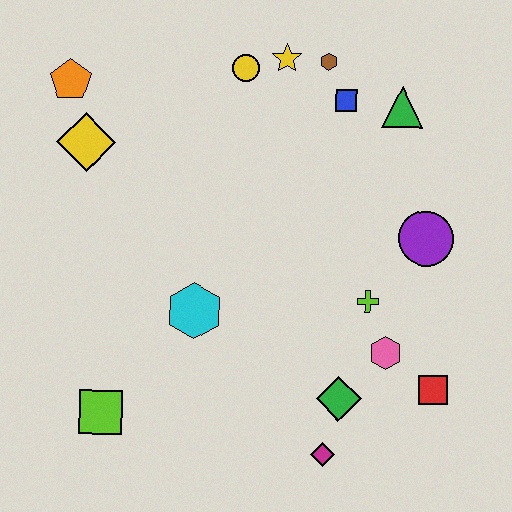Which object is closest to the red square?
The pink hexagon is closest to the red square.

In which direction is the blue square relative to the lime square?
The blue square is above the lime square.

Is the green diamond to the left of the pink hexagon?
Yes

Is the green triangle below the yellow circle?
Yes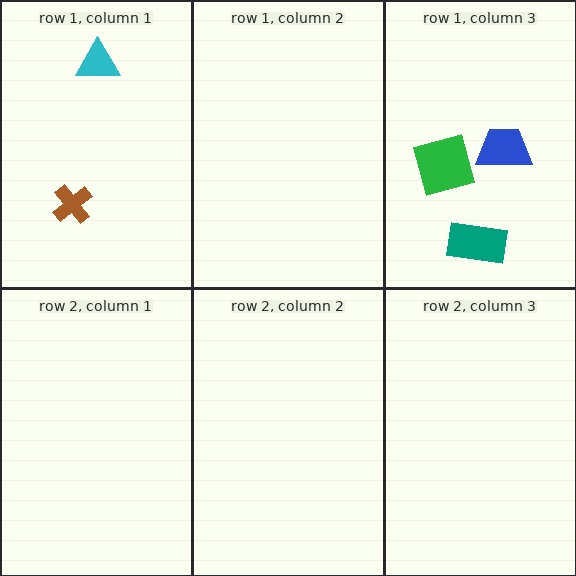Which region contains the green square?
The row 1, column 3 region.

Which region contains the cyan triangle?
The row 1, column 1 region.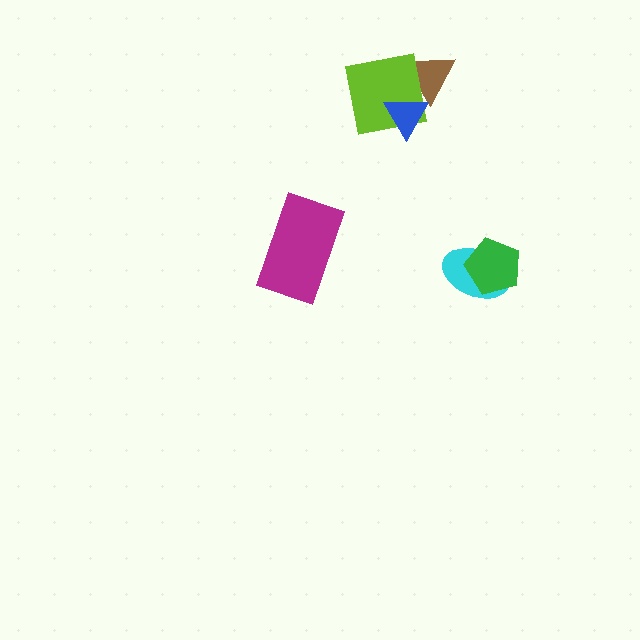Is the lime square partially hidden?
Yes, it is partially covered by another shape.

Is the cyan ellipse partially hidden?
Yes, it is partially covered by another shape.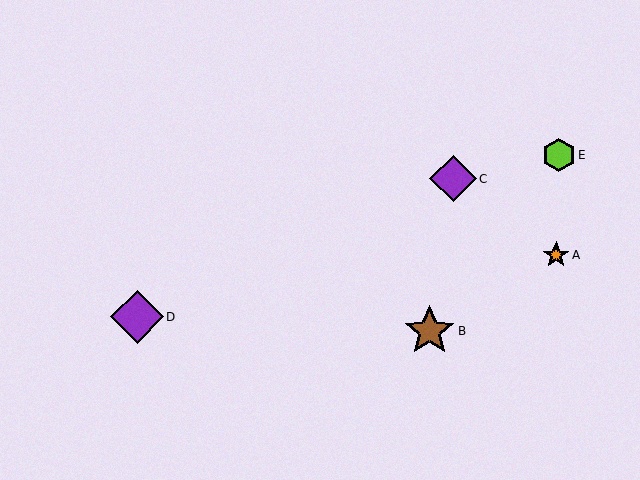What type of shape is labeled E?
Shape E is a lime hexagon.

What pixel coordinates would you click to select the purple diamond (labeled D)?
Click at (137, 317) to select the purple diamond D.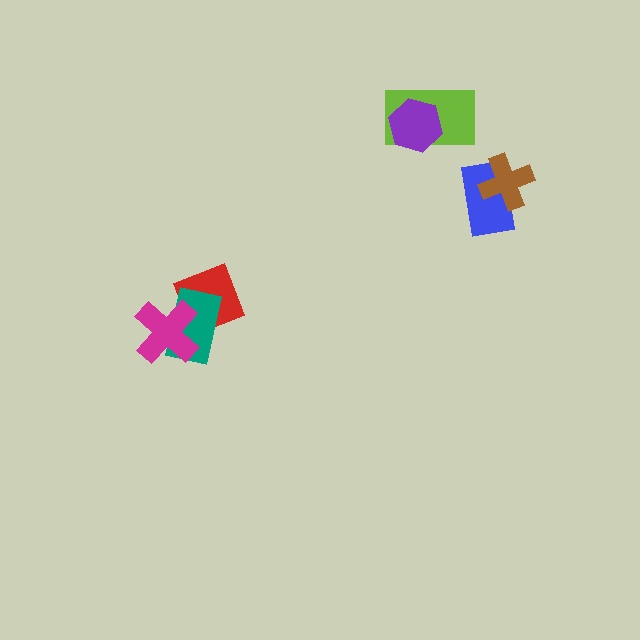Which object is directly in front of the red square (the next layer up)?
The teal rectangle is directly in front of the red square.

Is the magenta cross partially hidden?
No, no other shape covers it.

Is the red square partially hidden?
Yes, it is partially covered by another shape.